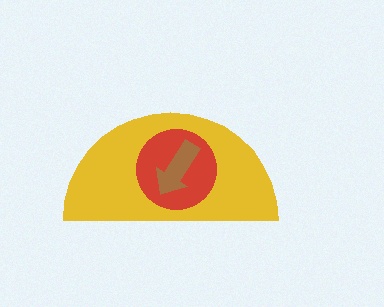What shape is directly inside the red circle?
The brown arrow.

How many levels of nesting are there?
3.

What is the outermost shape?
The yellow semicircle.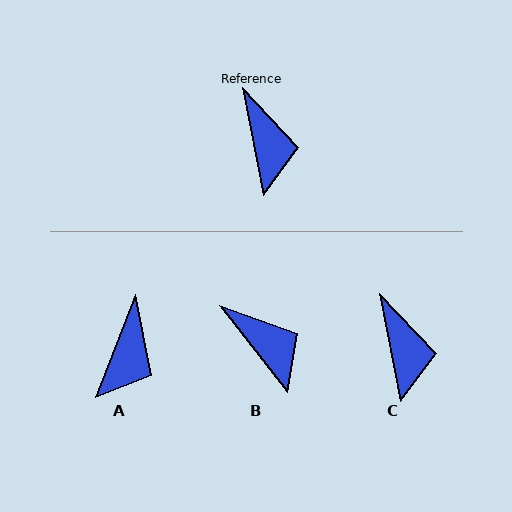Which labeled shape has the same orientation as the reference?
C.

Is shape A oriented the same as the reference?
No, it is off by about 32 degrees.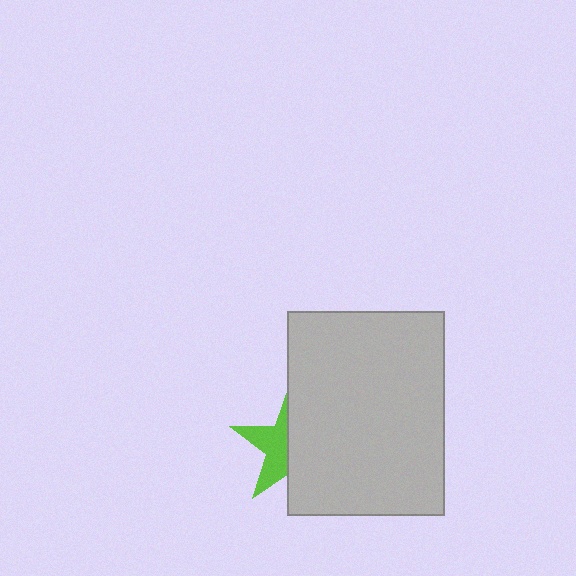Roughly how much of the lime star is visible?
A small part of it is visible (roughly 45%).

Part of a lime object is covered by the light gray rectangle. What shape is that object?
It is a star.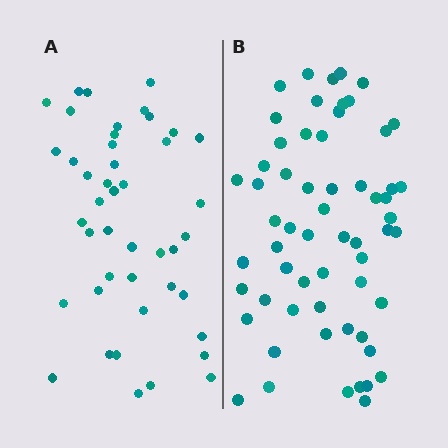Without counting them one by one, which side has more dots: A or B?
Region B (the right region) has more dots.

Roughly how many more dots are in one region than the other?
Region B has approximately 15 more dots than region A.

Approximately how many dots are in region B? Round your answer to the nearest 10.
About 60 dots.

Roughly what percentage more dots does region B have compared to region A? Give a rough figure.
About 35% more.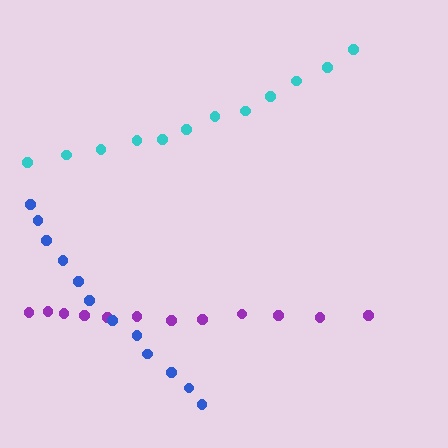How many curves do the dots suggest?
There are 3 distinct paths.